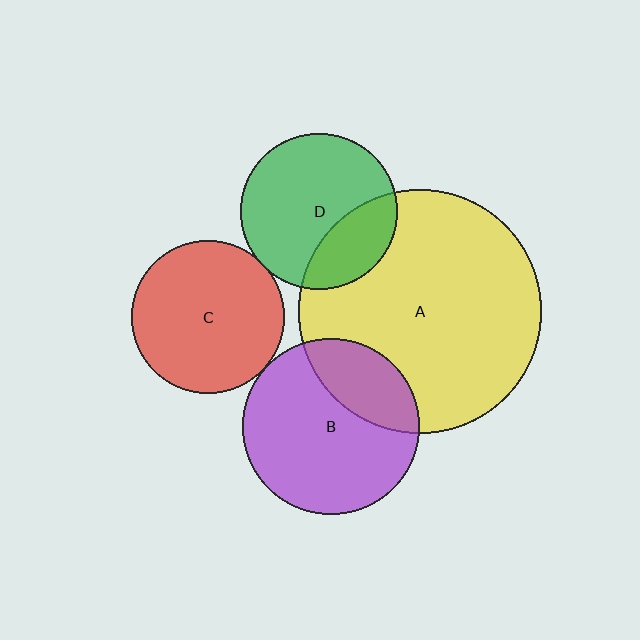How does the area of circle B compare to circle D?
Approximately 1.3 times.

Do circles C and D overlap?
Yes.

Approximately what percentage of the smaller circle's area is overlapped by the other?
Approximately 5%.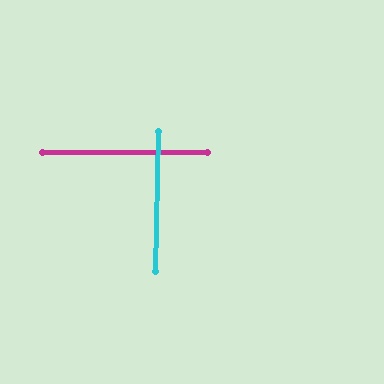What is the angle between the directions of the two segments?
Approximately 89 degrees.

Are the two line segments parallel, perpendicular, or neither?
Perpendicular — they meet at approximately 89°.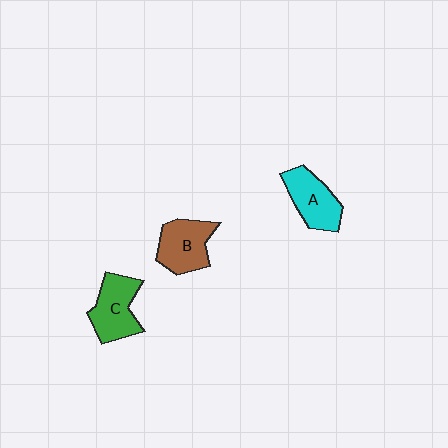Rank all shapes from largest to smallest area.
From largest to smallest: C (green), B (brown), A (cyan).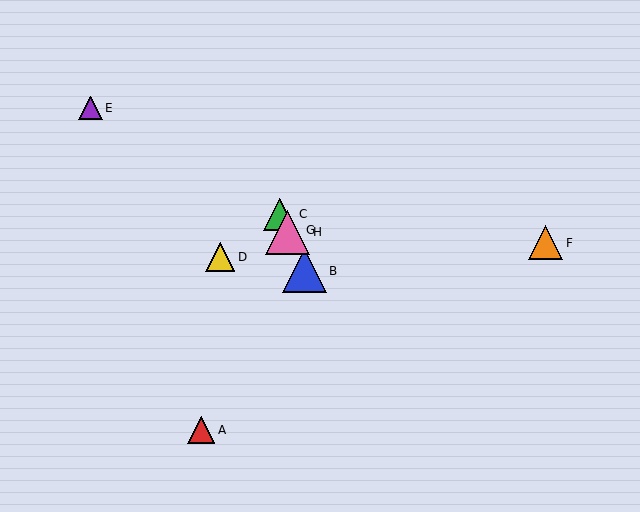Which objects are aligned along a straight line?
Objects B, C, G, H are aligned along a straight line.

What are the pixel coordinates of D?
Object D is at (220, 257).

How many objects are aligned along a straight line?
4 objects (B, C, G, H) are aligned along a straight line.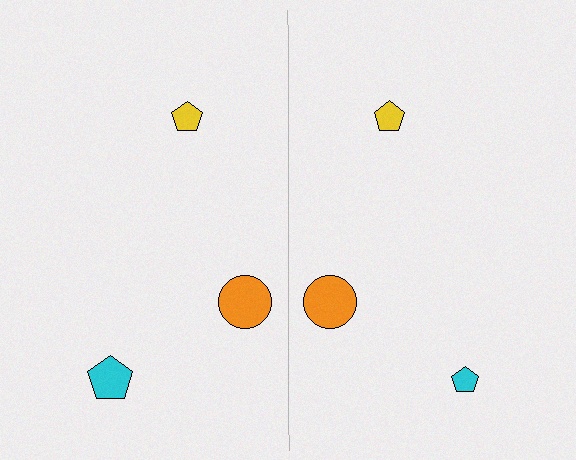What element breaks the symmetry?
The cyan pentagon on the right side has a different size than its mirror counterpart.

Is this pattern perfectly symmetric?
No, the pattern is not perfectly symmetric. The cyan pentagon on the right side has a different size than its mirror counterpart.